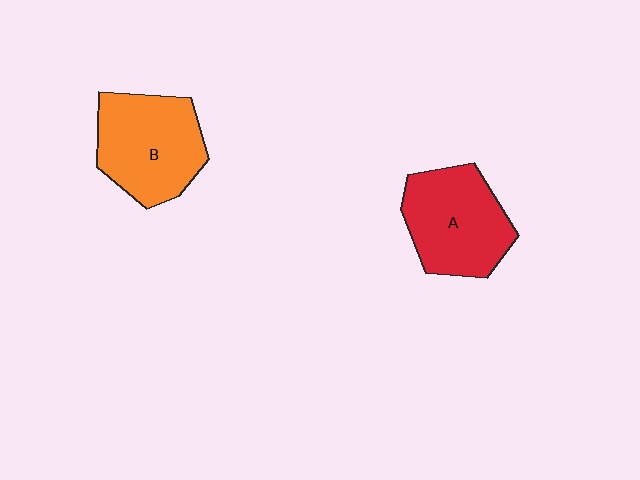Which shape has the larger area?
Shape B (orange).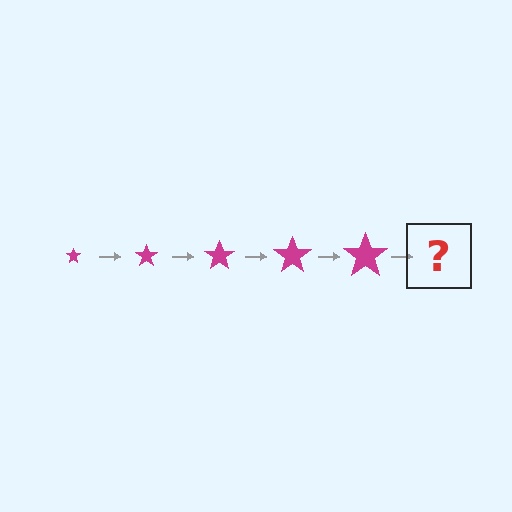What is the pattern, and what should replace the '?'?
The pattern is that the star gets progressively larger each step. The '?' should be a magenta star, larger than the previous one.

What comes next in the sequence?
The next element should be a magenta star, larger than the previous one.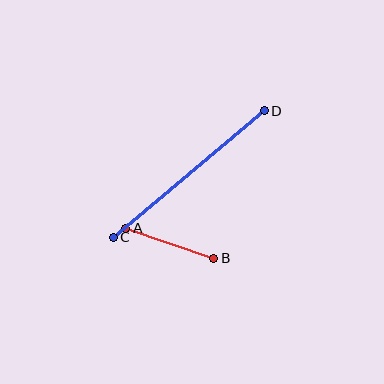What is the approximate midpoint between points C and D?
The midpoint is at approximately (189, 174) pixels.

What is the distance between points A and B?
The distance is approximately 93 pixels.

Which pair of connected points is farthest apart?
Points C and D are farthest apart.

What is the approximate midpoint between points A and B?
The midpoint is at approximately (170, 243) pixels.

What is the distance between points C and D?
The distance is approximately 197 pixels.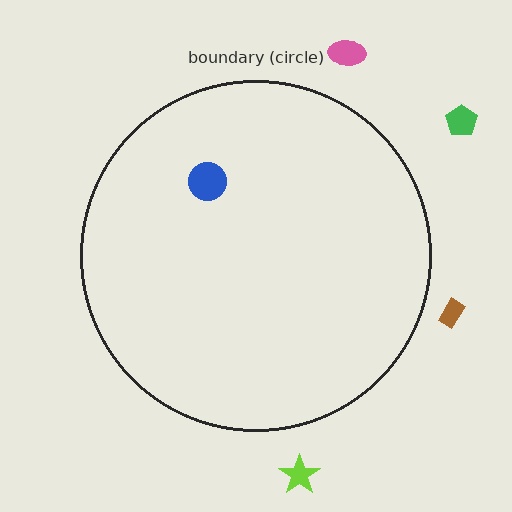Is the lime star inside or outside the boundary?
Outside.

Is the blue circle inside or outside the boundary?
Inside.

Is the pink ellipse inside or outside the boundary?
Outside.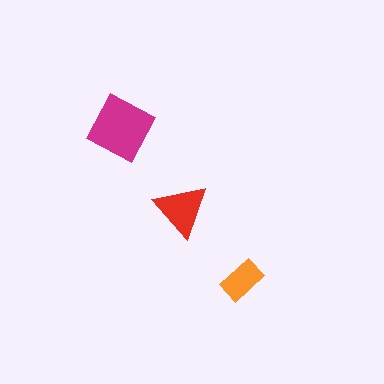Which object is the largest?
The magenta diamond.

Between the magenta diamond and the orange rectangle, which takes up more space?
The magenta diamond.